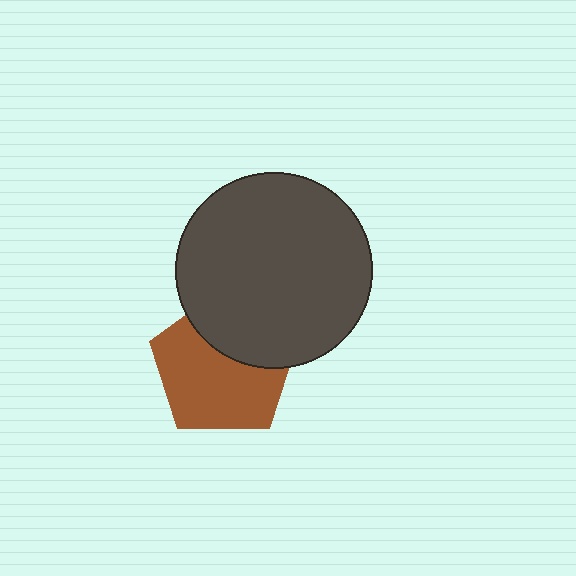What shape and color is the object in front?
The object in front is a dark gray circle.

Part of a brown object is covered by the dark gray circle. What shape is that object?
It is a pentagon.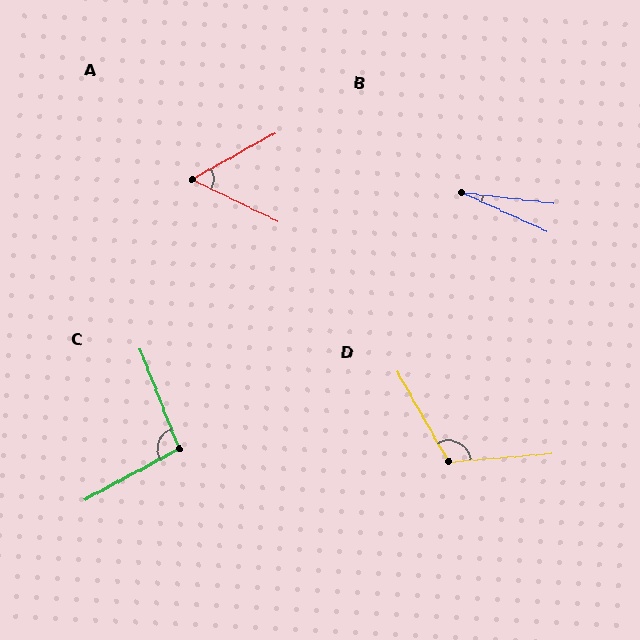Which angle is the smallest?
B, at approximately 17 degrees.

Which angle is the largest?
D, at approximately 115 degrees.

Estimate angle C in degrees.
Approximately 98 degrees.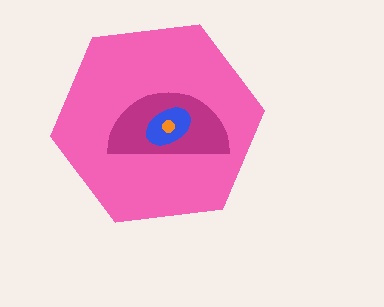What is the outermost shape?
The pink hexagon.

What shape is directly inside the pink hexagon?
The magenta semicircle.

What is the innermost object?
The orange circle.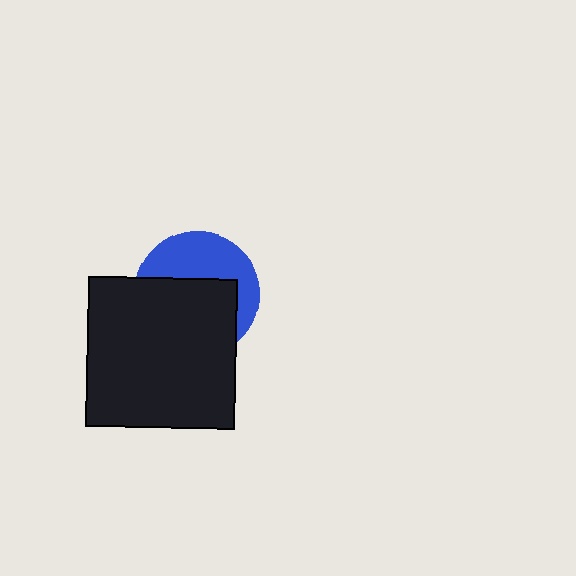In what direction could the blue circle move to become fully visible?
The blue circle could move up. That would shift it out from behind the black square entirely.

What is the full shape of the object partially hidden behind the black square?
The partially hidden object is a blue circle.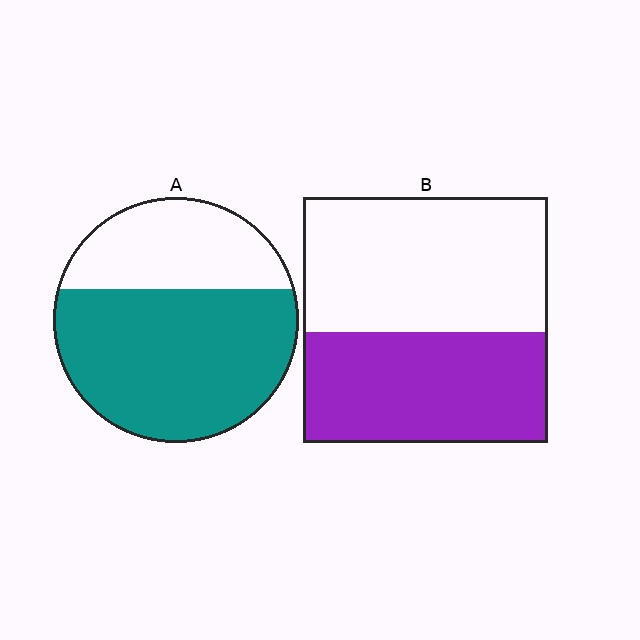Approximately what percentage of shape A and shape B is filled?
A is approximately 65% and B is approximately 45%.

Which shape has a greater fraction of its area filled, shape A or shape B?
Shape A.